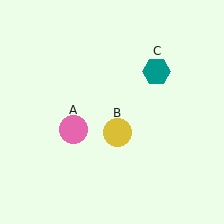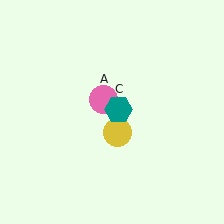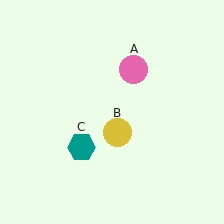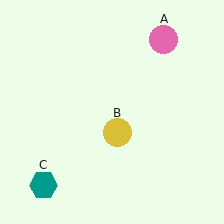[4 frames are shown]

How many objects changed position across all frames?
2 objects changed position: pink circle (object A), teal hexagon (object C).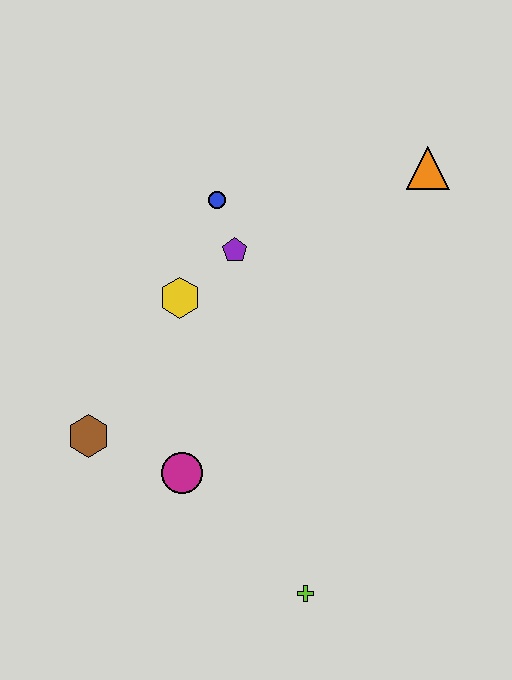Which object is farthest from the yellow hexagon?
The lime cross is farthest from the yellow hexagon.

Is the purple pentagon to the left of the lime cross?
Yes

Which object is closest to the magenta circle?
The brown hexagon is closest to the magenta circle.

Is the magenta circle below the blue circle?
Yes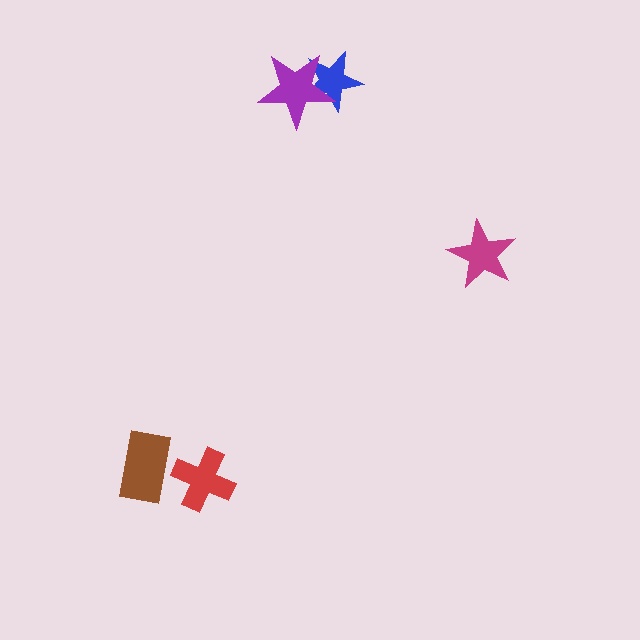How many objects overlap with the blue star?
1 object overlaps with the blue star.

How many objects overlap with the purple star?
1 object overlaps with the purple star.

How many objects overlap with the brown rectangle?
0 objects overlap with the brown rectangle.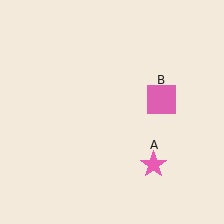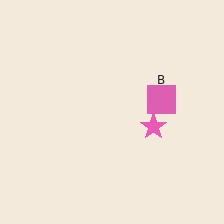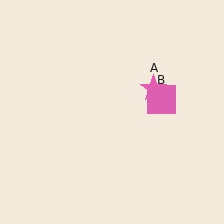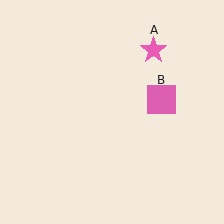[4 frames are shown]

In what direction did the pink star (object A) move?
The pink star (object A) moved up.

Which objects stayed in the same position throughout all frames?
Pink square (object B) remained stationary.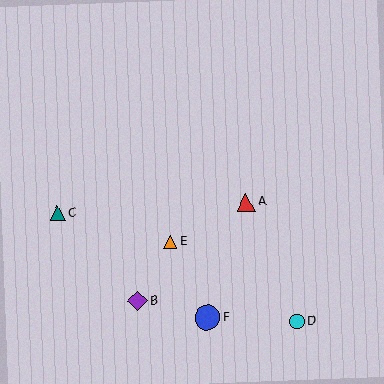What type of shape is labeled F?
Shape F is a blue circle.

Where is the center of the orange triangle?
The center of the orange triangle is at (170, 242).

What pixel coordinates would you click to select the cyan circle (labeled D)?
Click at (297, 322) to select the cyan circle D.